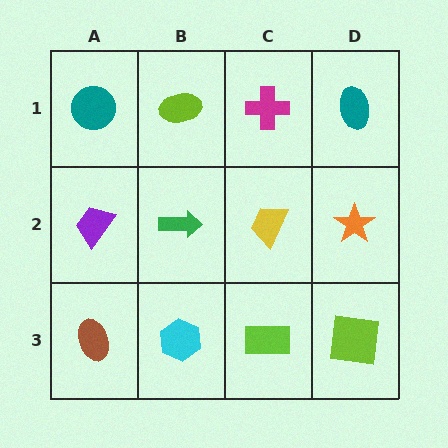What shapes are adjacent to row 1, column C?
A yellow trapezoid (row 2, column C), a lime ellipse (row 1, column B), a teal ellipse (row 1, column D).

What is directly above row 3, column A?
A purple trapezoid.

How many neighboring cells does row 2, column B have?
4.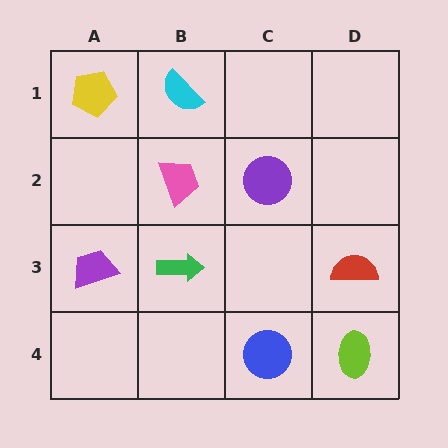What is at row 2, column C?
A purple circle.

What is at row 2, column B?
A pink trapezoid.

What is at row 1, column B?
A cyan semicircle.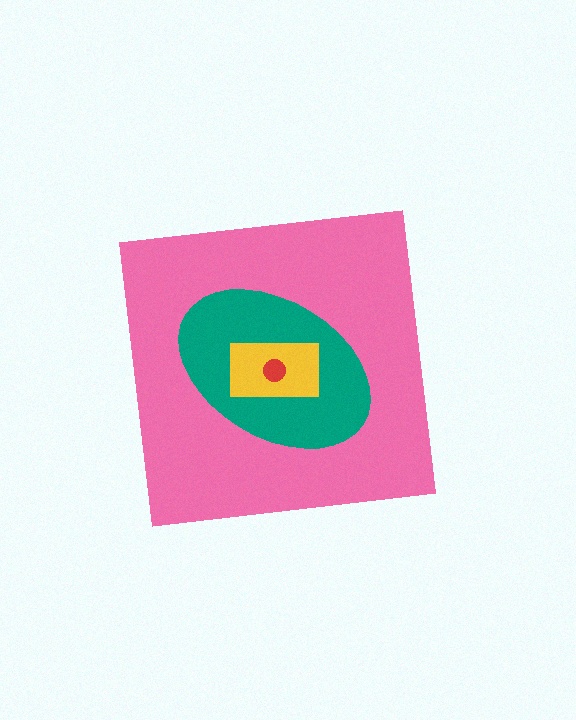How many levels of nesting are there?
4.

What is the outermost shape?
The pink square.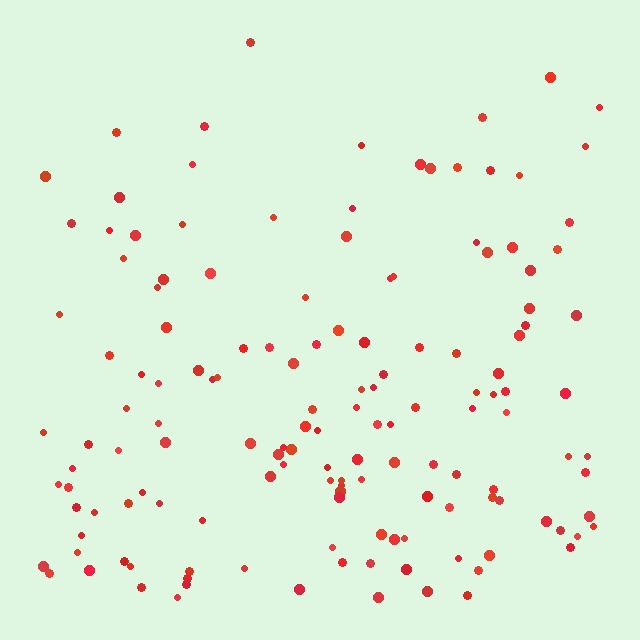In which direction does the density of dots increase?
From top to bottom, with the bottom side densest.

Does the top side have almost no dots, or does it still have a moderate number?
Still a moderate number, just noticeably fewer than the bottom.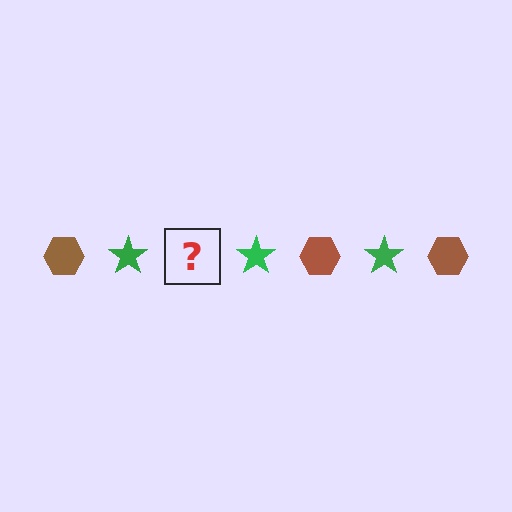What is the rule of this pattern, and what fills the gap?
The rule is that the pattern alternates between brown hexagon and green star. The gap should be filled with a brown hexagon.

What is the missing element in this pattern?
The missing element is a brown hexagon.